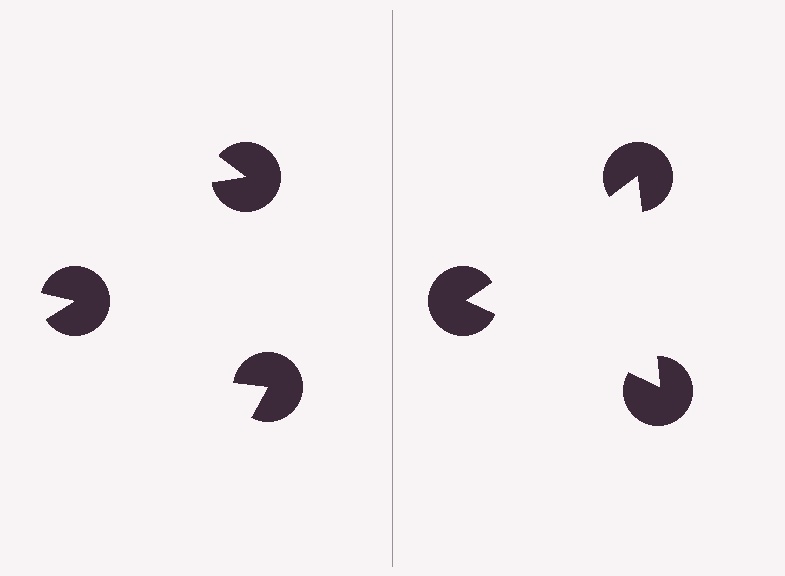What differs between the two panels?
The pac-man discs are positioned identically on both sides; only the wedge orientations differ. On the right they align to a triangle; on the left they are misaligned.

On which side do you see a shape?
An illusory triangle appears on the right side. On the left side the wedge cuts are rotated, so no coherent shape forms.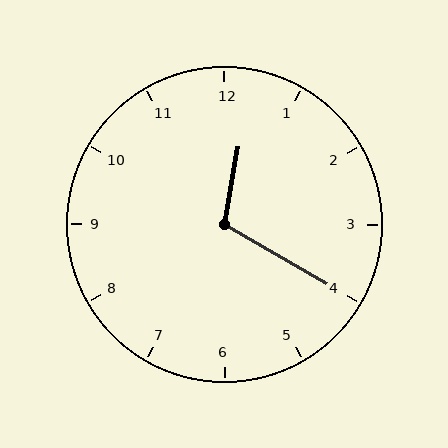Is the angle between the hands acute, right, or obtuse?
It is obtuse.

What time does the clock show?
12:20.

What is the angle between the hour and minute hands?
Approximately 110 degrees.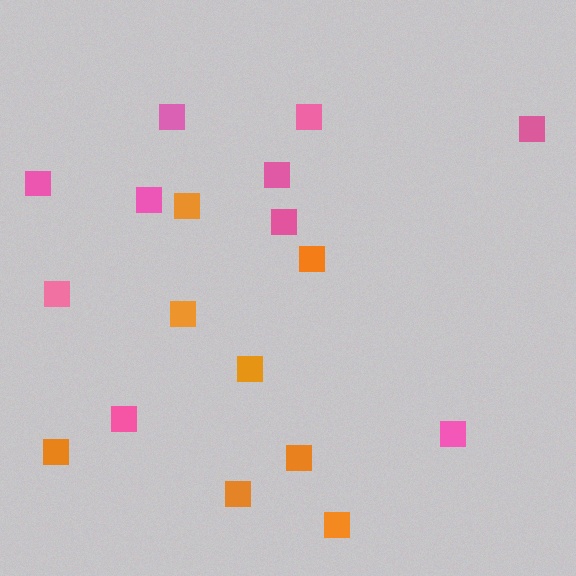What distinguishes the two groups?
There are 2 groups: one group of orange squares (8) and one group of pink squares (10).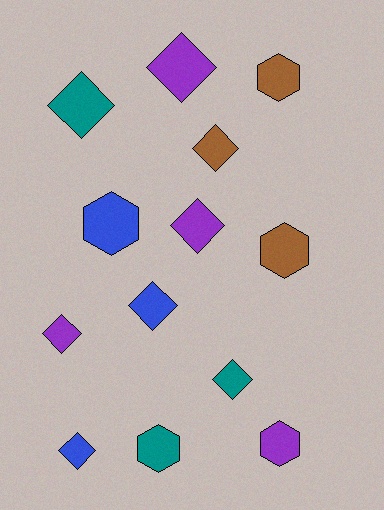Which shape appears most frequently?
Diamond, with 8 objects.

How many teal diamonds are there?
There are 2 teal diamonds.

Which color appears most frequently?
Purple, with 4 objects.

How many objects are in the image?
There are 13 objects.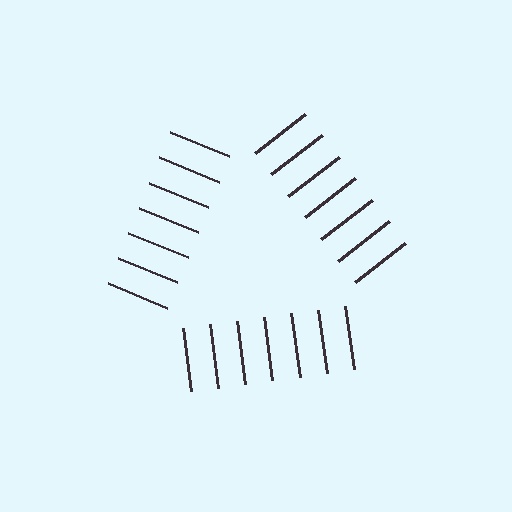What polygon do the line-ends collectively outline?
An illusory triangle — the line segments terminate on its edges but no continuous stroke is drawn.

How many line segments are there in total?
21 — 7 along each of the 3 edges.